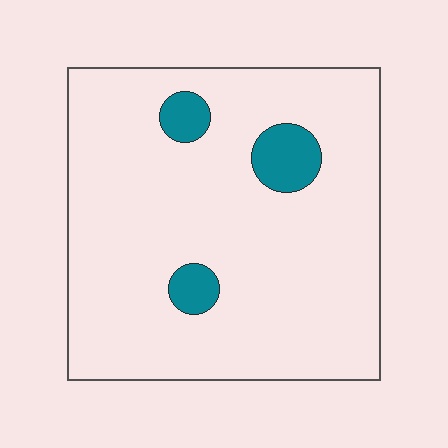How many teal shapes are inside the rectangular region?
3.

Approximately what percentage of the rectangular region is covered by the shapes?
Approximately 10%.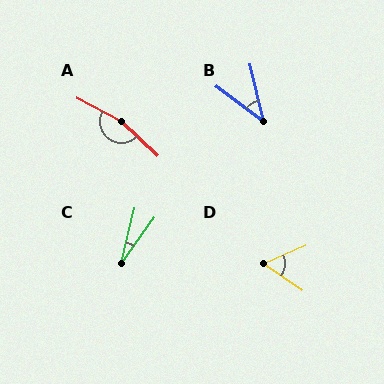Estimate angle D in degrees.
Approximately 59 degrees.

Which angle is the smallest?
C, at approximately 22 degrees.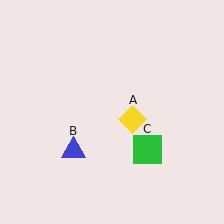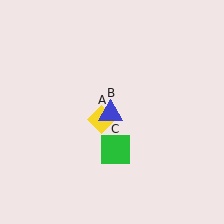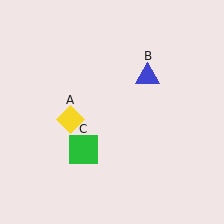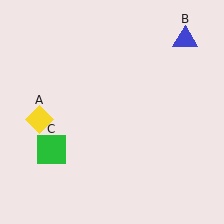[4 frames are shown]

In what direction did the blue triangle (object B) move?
The blue triangle (object B) moved up and to the right.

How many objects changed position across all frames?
3 objects changed position: yellow diamond (object A), blue triangle (object B), green square (object C).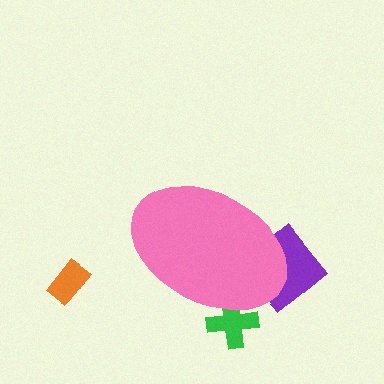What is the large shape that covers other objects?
A pink ellipse.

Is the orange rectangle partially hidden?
No, the orange rectangle is fully visible.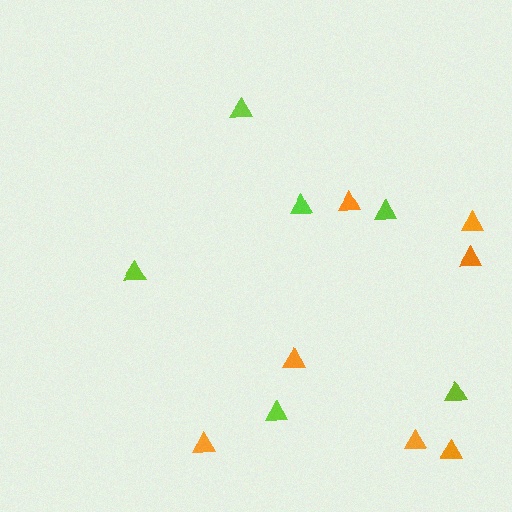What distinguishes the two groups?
There are 2 groups: one group of orange triangles (7) and one group of lime triangles (6).